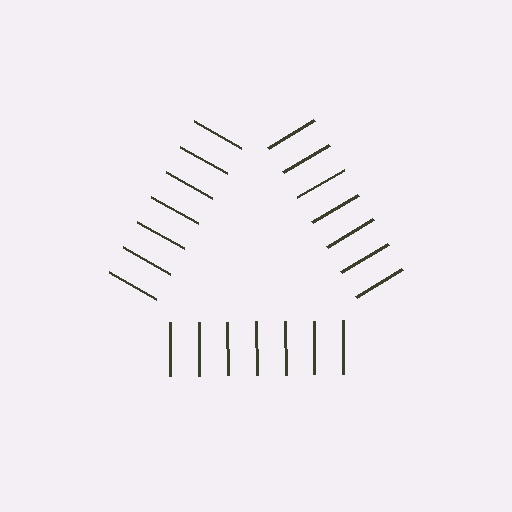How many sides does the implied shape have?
3 sides — the line-ends trace a triangle.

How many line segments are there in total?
21 — 7 along each of the 3 edges.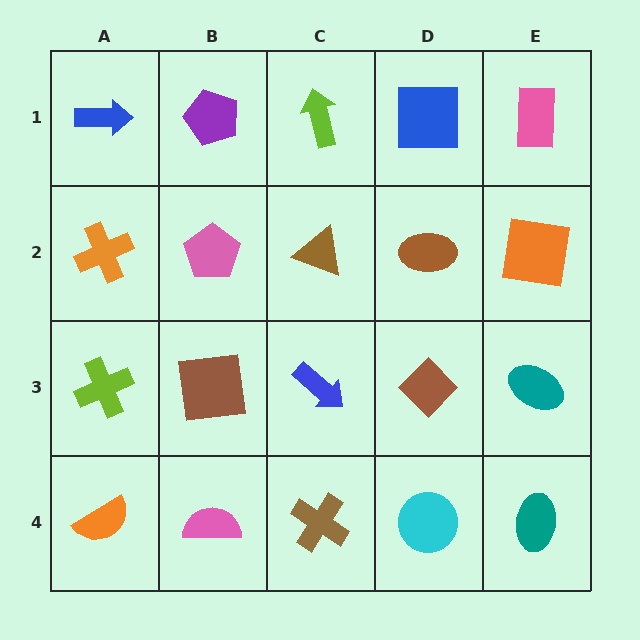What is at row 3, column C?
A blue arrow.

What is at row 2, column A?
An orange cross.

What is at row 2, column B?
A pink pentagon.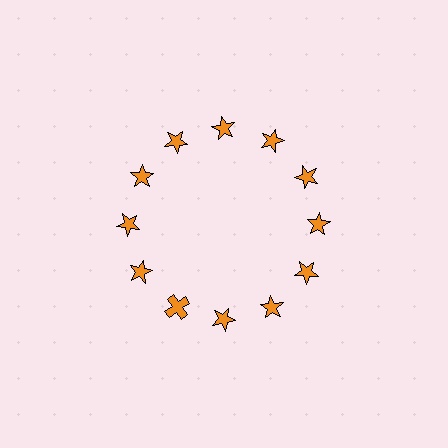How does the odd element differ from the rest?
It has a different shape: cross instead of star.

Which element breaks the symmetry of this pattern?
The orange cross at roughly the 7 o'clock position breaks the symmetry. All other shapes are orange stars.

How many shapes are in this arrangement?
There are 12 shapes arranged in a ring pattern.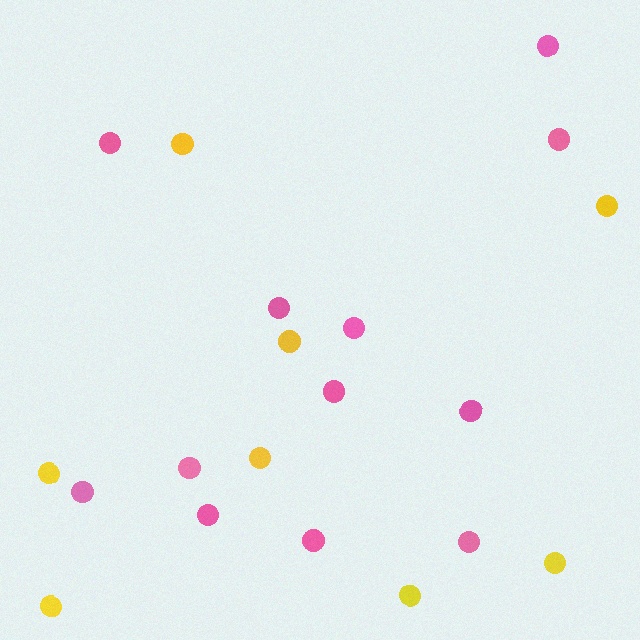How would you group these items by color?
There are 2 groups: one group of yellow circles (8) and one group of pink circles (12).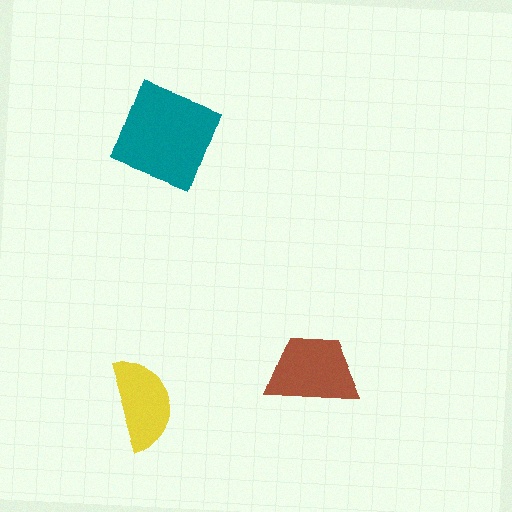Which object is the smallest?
The yellow semicircle.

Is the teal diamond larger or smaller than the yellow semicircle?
Larger.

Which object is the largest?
The teal diamond.